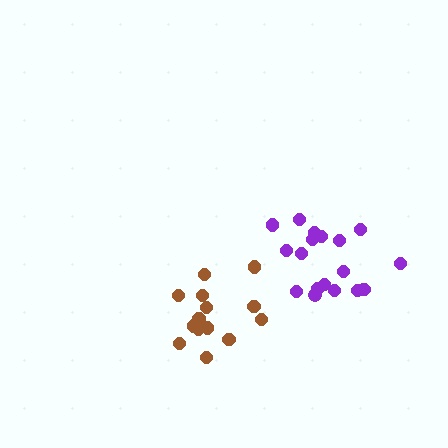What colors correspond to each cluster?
The clusters are colored: purple, brown.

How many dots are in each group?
Group 1: 18 dots, Group 2: 14 dots (32 total).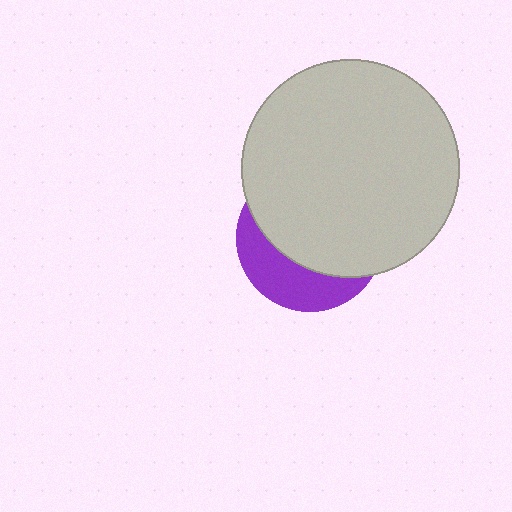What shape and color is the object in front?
The object in front is a light gray circle.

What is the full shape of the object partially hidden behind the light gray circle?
The partially hidden object is a purple circle.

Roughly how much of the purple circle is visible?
A small part of it is visible (roughly 33%).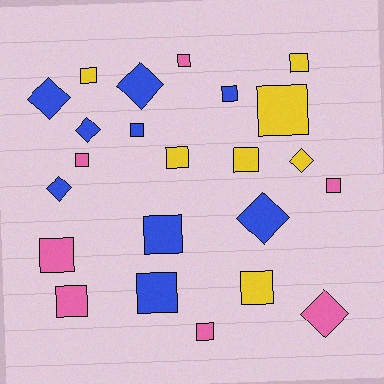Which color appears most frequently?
Blue, with 9 objects.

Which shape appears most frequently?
Square, with 16 objects.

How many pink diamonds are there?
There is 1 pink diamond.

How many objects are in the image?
There are 23 objects.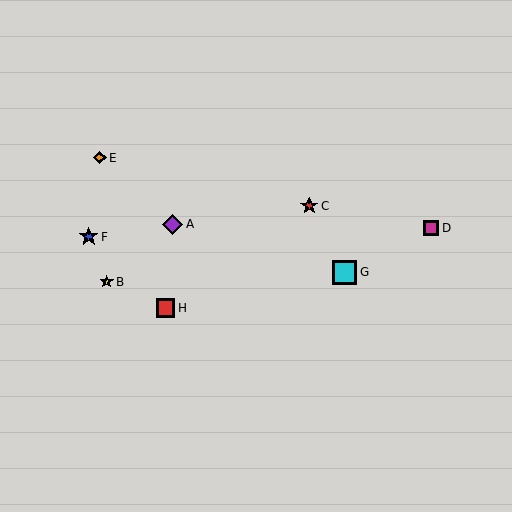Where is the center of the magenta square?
The center of the magenta square is at (431, 228).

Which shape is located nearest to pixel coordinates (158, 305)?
The red square (labeled H) at (166, 308) is nearest to that location.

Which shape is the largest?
The cyan square (labeled G) is the largest.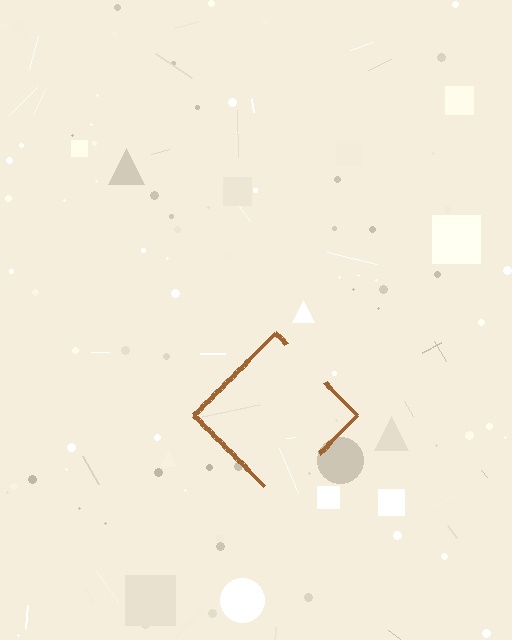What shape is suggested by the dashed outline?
The dashed outline suggests a diamond.